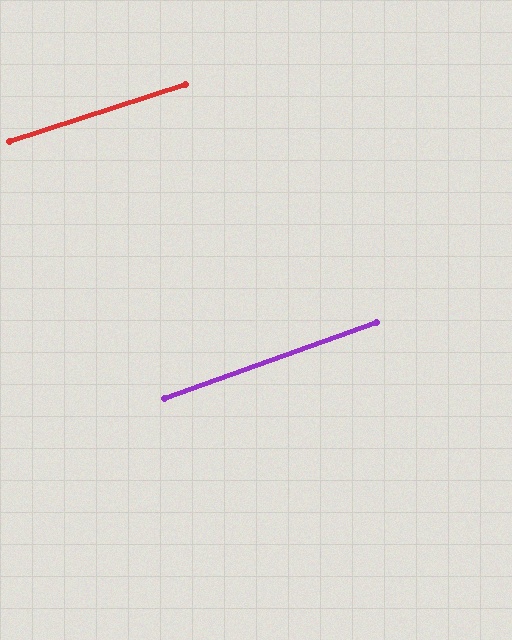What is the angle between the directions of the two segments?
Approximately 2 degrees.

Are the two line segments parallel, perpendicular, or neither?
Parallel — their directions differ by only 1.8°.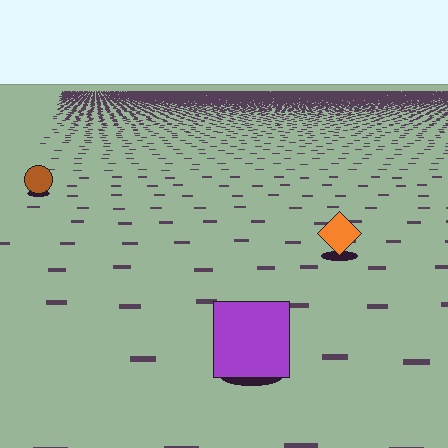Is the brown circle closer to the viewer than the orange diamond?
No. The orange diamond is closer — you can tell from the texture gradient: the ground texture is coarser near it.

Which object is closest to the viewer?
The purple square is closest. The texture marks near it are larger and more spread out.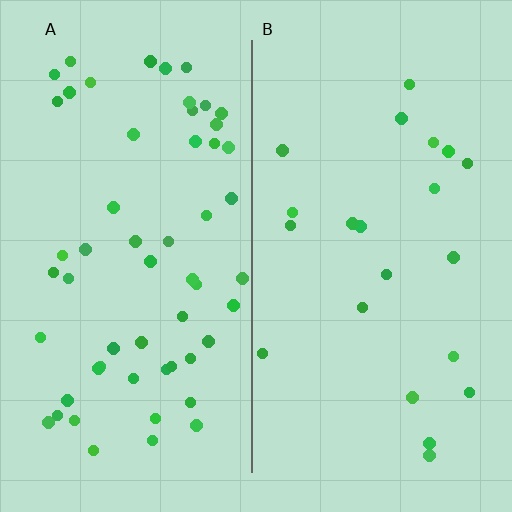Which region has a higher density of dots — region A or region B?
A (the left).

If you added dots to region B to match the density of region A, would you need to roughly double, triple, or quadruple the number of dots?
Approximately triple.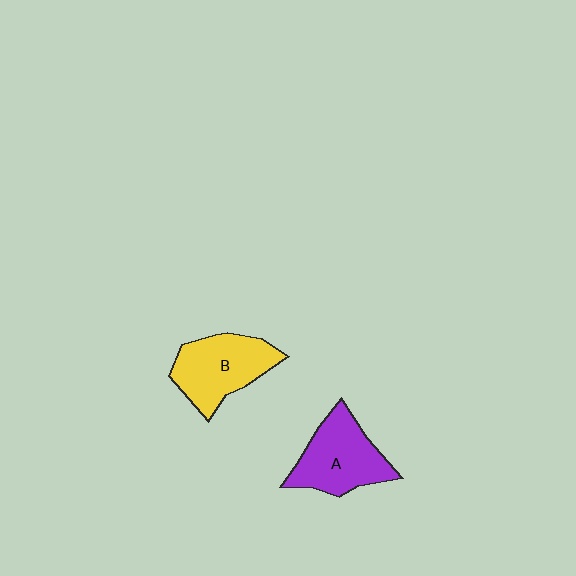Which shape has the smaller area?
Shape A (purple).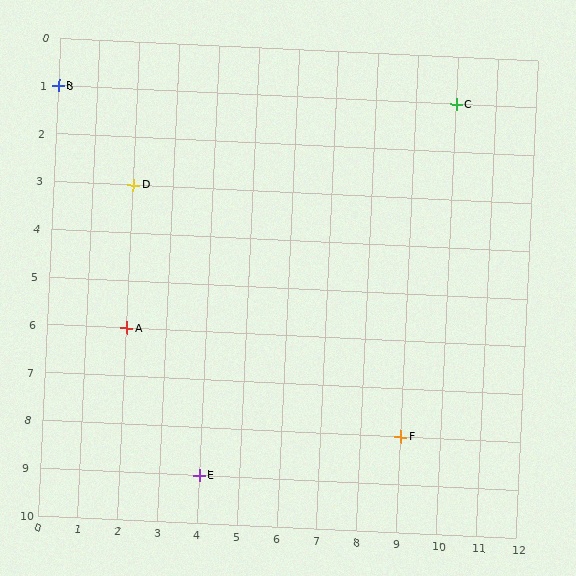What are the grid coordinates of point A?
Point A is at grid coordinates (2, 6).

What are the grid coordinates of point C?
Point C is at grid coordinates (10, 1).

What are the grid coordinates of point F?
Point F is at grid coordinates (9, 8).